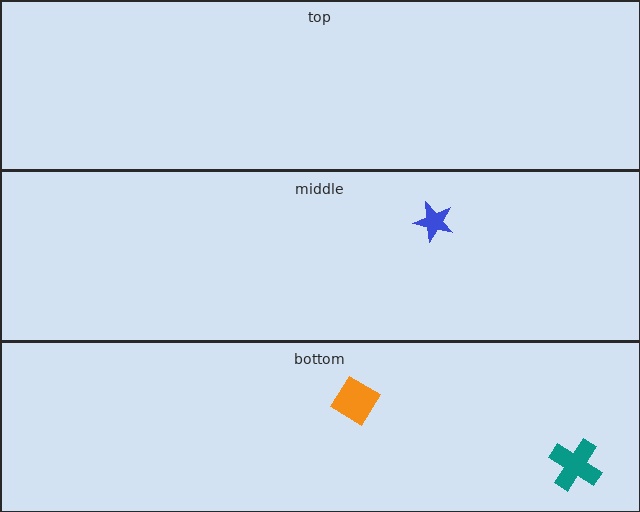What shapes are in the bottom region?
The teal cross, the orange diamond.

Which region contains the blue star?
The middle region.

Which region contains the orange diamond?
The bottom region.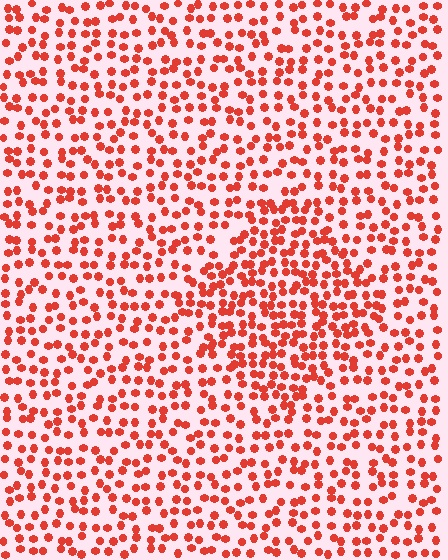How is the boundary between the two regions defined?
The boundary is defined by a change in element density (approximately 1.6x ratio). All elements are the same color, size, and shape.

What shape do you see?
I see a diamond.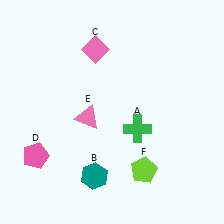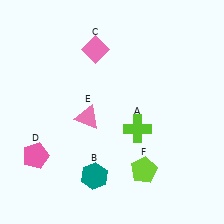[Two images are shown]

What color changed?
The cross (A) changed from green in Image 1 to lime in Image 2.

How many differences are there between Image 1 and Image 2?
There is 1 difference between the two images.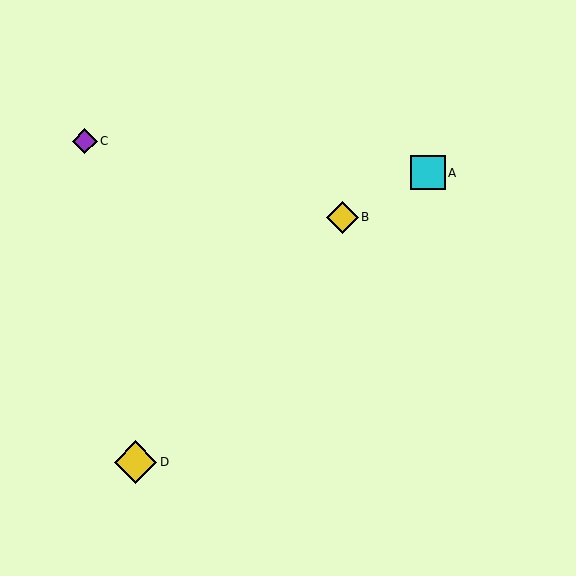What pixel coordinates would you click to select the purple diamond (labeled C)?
Click at (85, 141) to select the purple diamond C.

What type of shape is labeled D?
Shape D is a yellow diamond.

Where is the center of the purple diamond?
The center of the purple diamond is at (85, 141).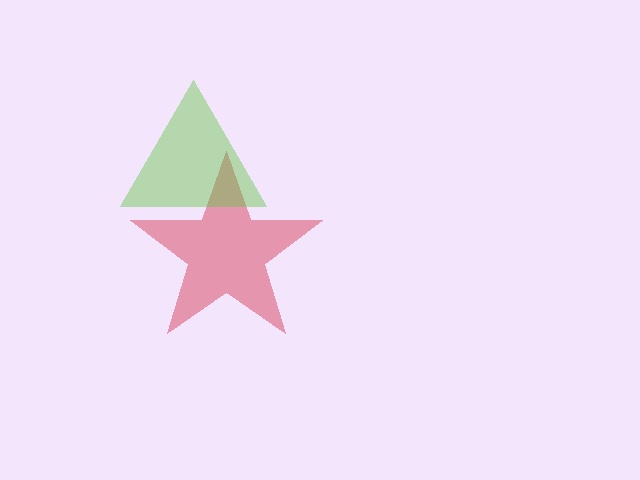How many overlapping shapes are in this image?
There are 2 overlapping shapes in the image.